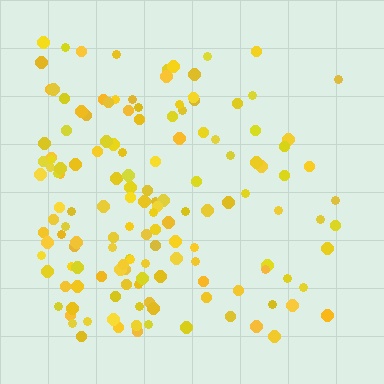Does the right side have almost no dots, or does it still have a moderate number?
Still a moderate number, just noticeably fewer than the left.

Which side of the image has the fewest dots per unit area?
The right.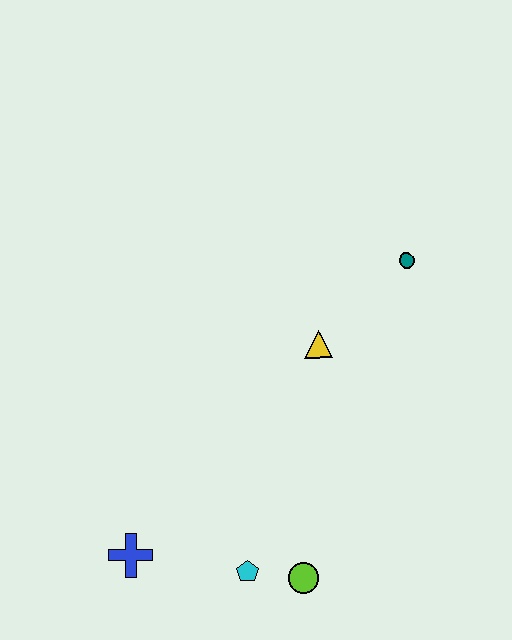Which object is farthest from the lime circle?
The teal circle is farthest from the lime circle.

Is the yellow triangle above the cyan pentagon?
Yes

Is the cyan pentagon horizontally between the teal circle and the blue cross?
Yes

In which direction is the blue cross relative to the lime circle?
The blue cross is to the left of the lime circle.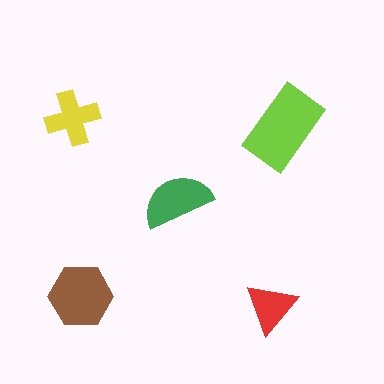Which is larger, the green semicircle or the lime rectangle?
The lime rectangle.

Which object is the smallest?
The red triangle.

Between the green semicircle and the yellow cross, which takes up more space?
The green semicircle.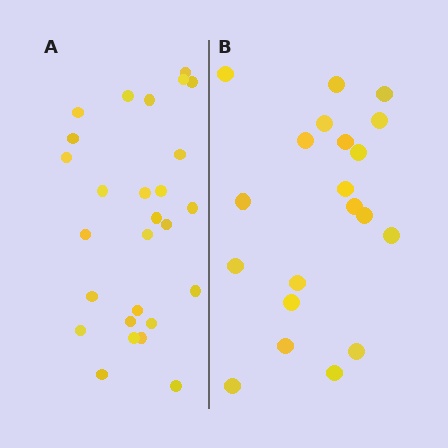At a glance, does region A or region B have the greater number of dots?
Region A (the left region) has more dots.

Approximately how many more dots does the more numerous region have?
Region A has roughly 8 or so more dots than region B.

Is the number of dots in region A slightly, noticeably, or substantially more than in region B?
Region A has noticeably more, but not dramatically so. The ratio is roughly 1.4 to 1.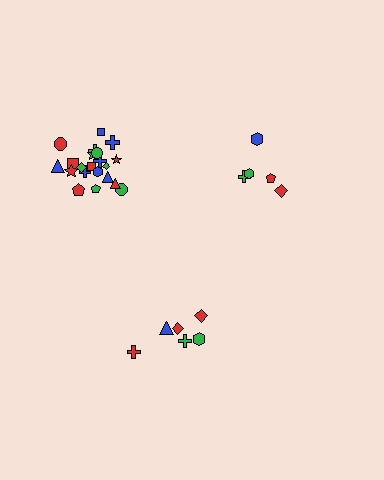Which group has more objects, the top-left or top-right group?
The top-left group.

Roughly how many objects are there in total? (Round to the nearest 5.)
Roughly 35 objects in total.